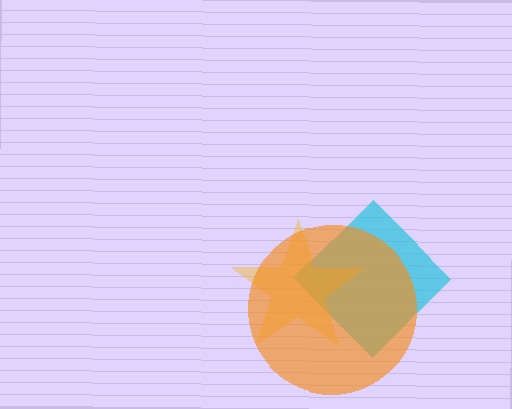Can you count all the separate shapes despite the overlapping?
Yes, there are 3 separate shapes.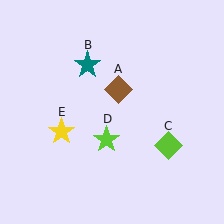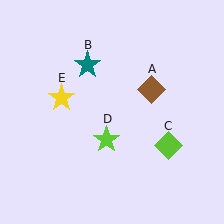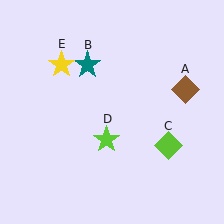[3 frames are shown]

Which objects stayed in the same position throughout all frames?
Teal star (object B) and lime diamond (object C) and lime star (object D) remained stationary.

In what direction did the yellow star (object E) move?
The yellow star (object E) moved up.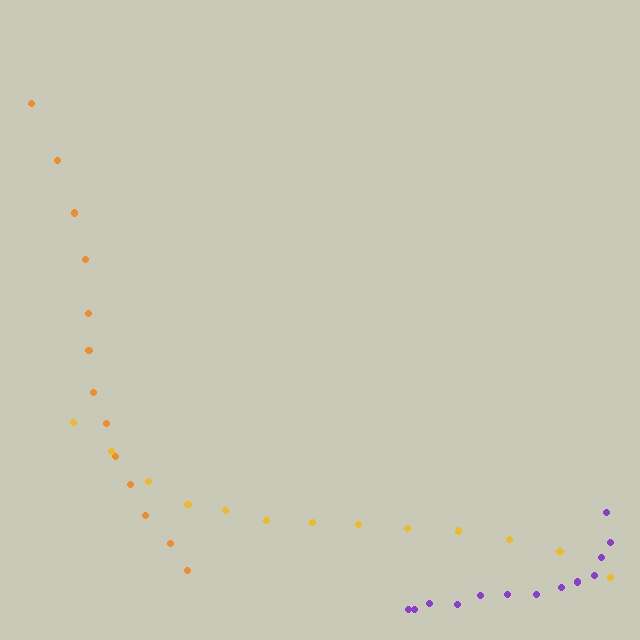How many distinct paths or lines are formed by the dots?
There are 3 distinct paths.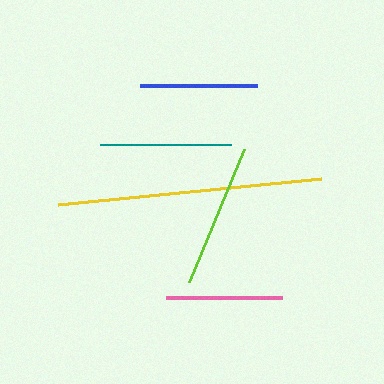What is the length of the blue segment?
The blue segment is approximately 117 pixels long.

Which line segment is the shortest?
The pink line is the shortest at approximately 117 pixels.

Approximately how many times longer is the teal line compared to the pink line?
The teal line is approximately 1.1 times the length of the pink line.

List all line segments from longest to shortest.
From longest to shortest: yellow, lime, teal, blue, pink.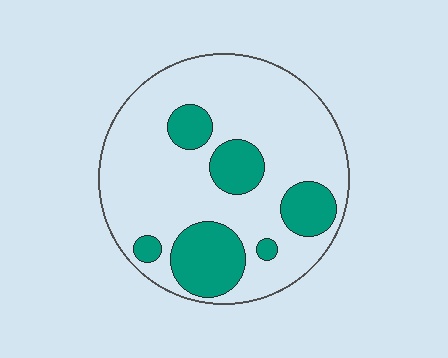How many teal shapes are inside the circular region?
6.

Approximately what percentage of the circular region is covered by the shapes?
Approximately 25%.